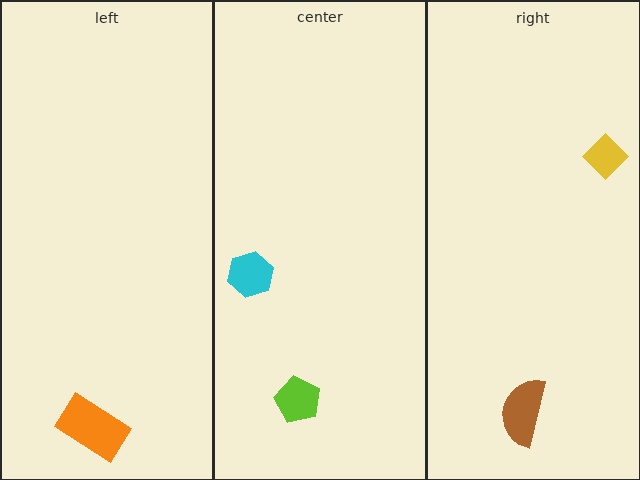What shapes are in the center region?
The cyan hexagon, the lime pentagon.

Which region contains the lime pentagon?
The center region.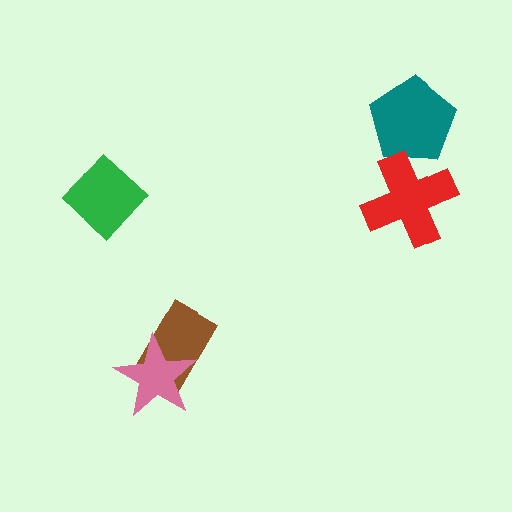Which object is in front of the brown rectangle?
The pink star is in front of the brown rectangle.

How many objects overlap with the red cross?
1 object overlaps with the red cross.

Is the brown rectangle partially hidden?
Yes, it is partially covered by another shape.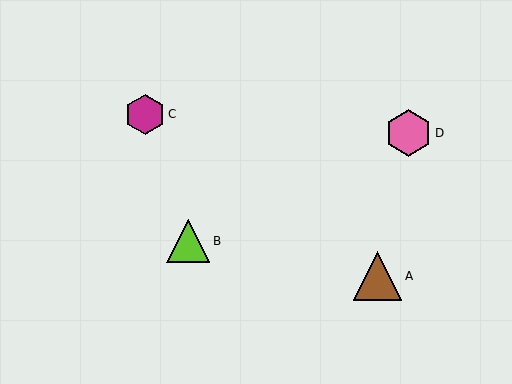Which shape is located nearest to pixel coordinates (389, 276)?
The brown triangle (labeled A) at (378, 276) is nearest to that location.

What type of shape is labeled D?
Shape D is a pink hexagon.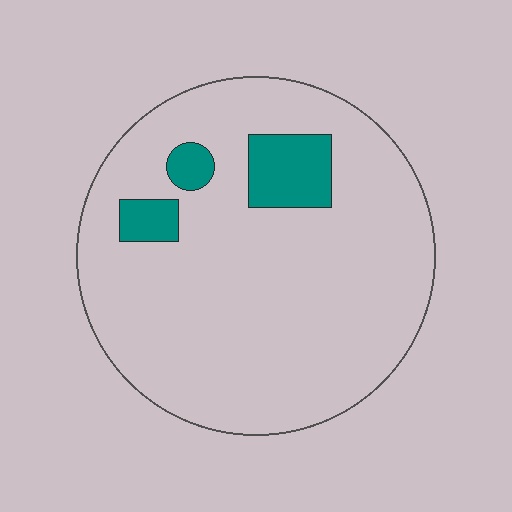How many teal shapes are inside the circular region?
3.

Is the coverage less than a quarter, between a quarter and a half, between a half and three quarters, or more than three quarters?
Less than a quarter.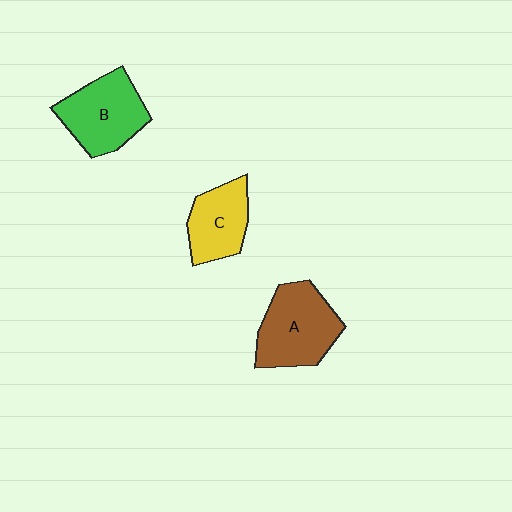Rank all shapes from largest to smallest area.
From largest to smallest: A (brown), B (green), C (yellow).